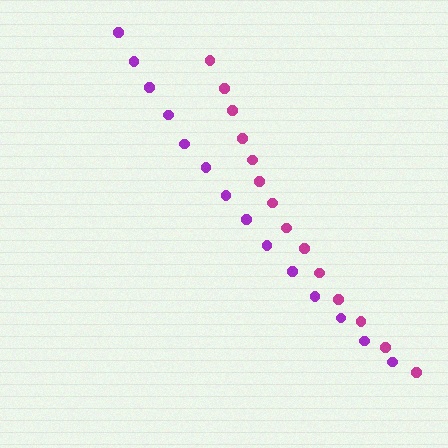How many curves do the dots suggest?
There are 2 distinct paths.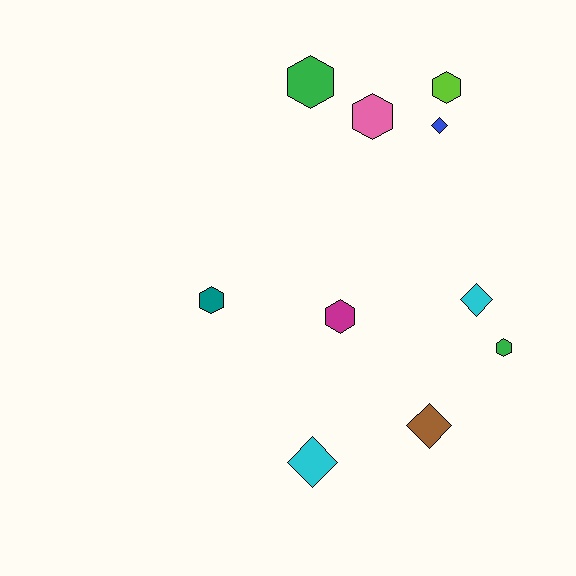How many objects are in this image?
There are 10 objects.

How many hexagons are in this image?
There are 6 hexagons.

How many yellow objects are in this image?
There are no yellow objects.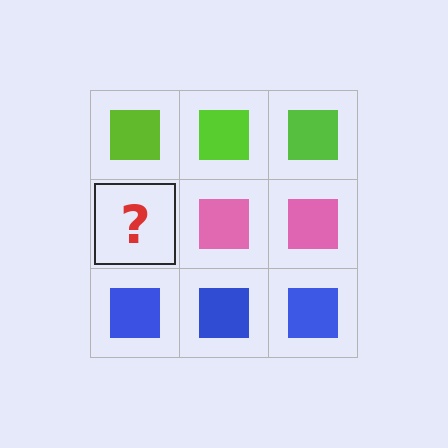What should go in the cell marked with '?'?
The missing cell should contain a pink square.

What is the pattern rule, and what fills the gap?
The rule is that each row has a consistent color. The gap should be filled with a pink square.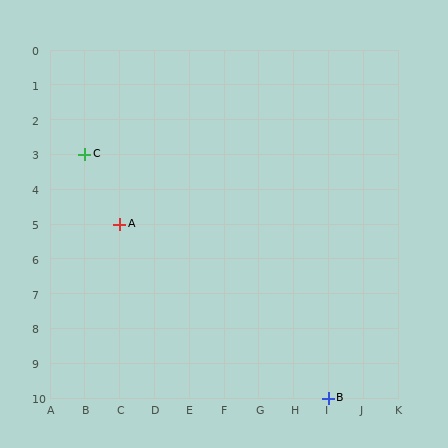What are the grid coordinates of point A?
Point A is at grid coordinates (C, 5).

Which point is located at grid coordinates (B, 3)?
Point C is at (B, 3).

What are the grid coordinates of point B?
Point B is at grid coordinates (I, 10).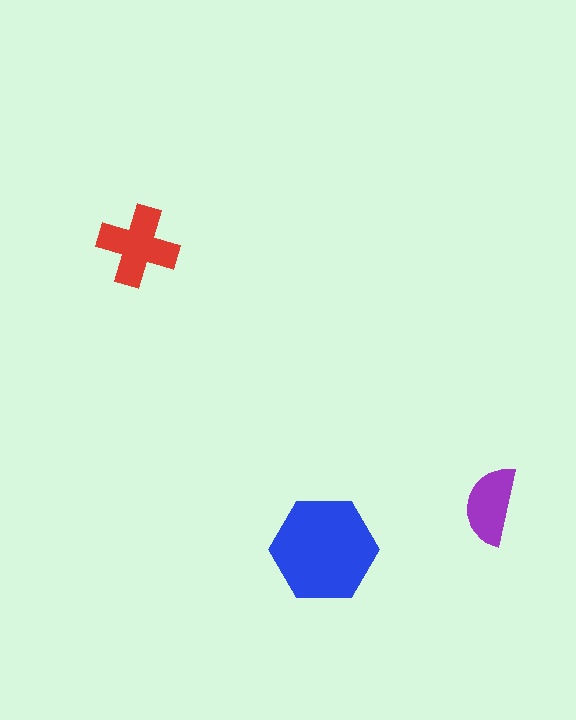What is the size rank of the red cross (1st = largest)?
2nd.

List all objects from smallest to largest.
The purple semicircle, the red cross, the blue hexagon.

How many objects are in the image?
There are 3 objects in the image.